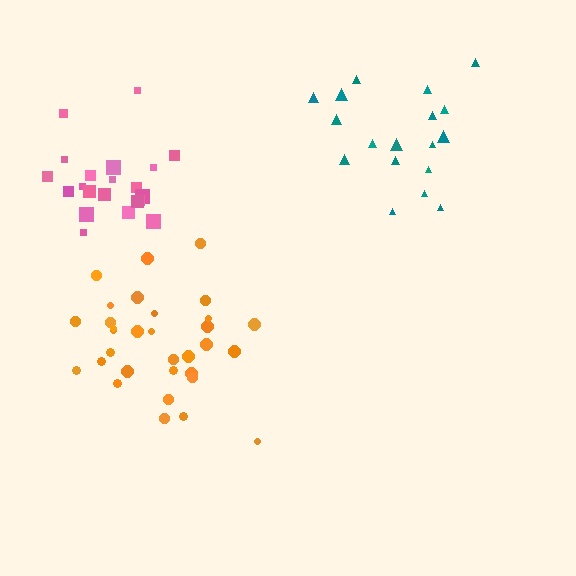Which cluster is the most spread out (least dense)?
Teal.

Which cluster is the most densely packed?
Pink.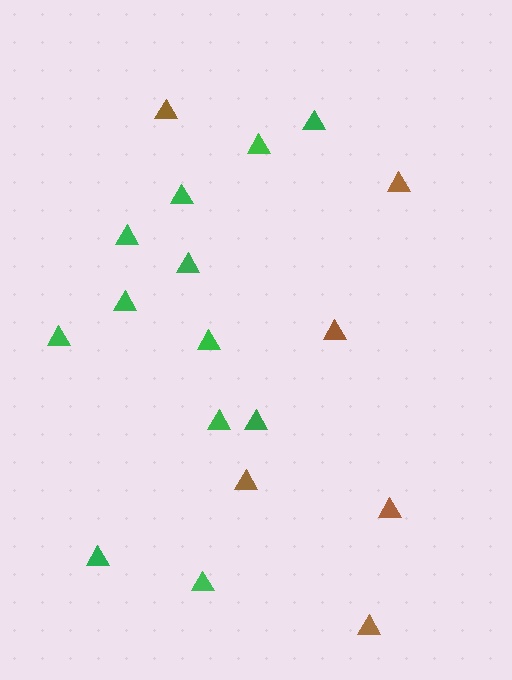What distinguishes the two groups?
There are 2 groups: one group of green triangles (12) and one group of brown triangles (6).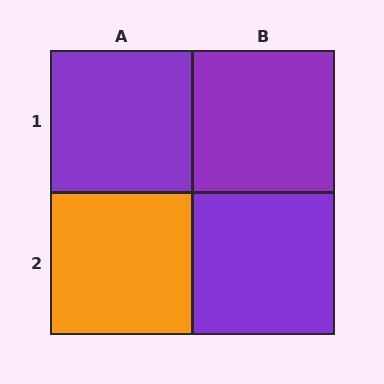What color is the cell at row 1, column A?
Purple.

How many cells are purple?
3 cells are purple.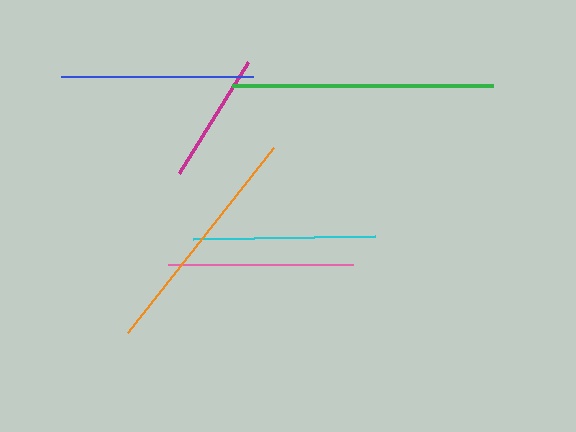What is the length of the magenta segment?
The magenta segment is approximately 131 pixels long.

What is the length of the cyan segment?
The cyan segment is approximately 182 pixels long.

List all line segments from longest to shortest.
From longest to shortest: green, orange, blue, pink, cyan, magenta.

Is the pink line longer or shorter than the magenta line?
The pink line is longer than the magenta line.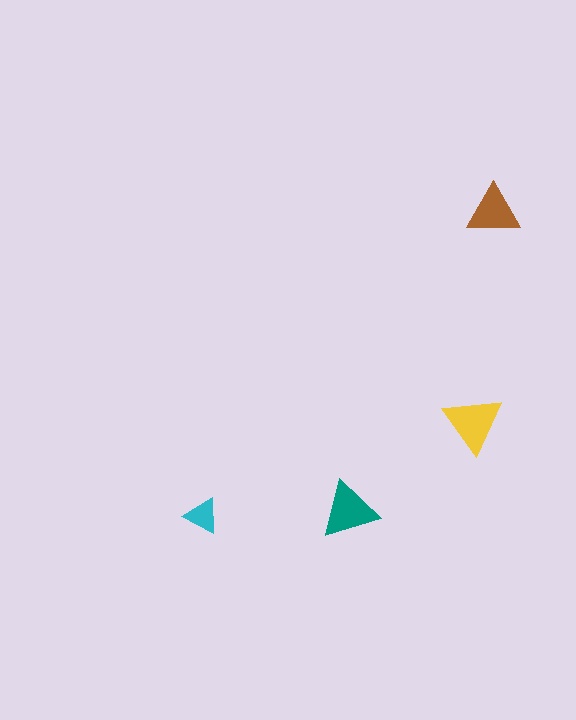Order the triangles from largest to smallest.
the yellow one, the teal one, the brown one, the cyan one.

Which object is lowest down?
The cyan triangle is bottommost.